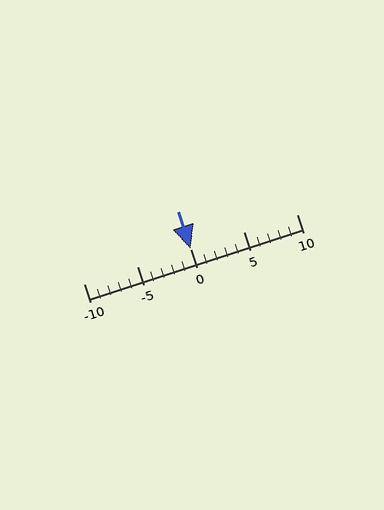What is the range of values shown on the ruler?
The ruler shows values from -10 to 10.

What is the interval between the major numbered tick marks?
The major tick marks are spaced 5 units apart.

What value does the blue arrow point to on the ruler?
The blue arrow points to approximately 0.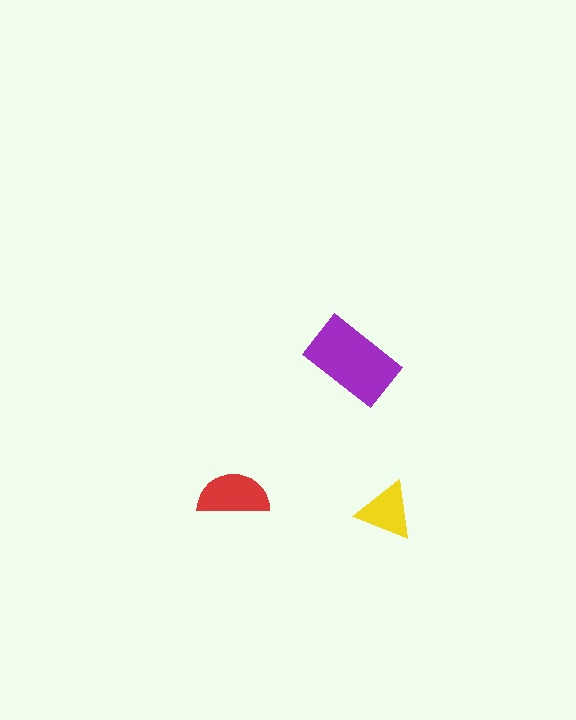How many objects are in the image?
There are 3 objects in the image.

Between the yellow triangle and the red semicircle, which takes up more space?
The red semicircle.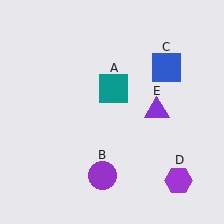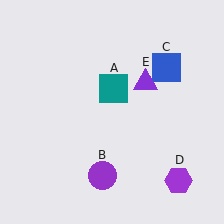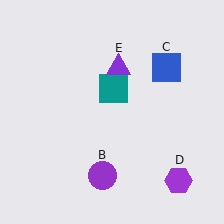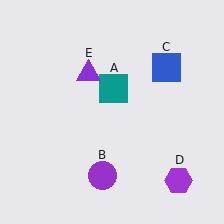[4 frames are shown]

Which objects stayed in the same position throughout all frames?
Teal square (object A) and purple circle (object B) and blue square (object C) and purple hexagon (object D) remained stationary.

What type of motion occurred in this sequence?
The purple triangle (object E) rotated counterclockwise around the center of the scene.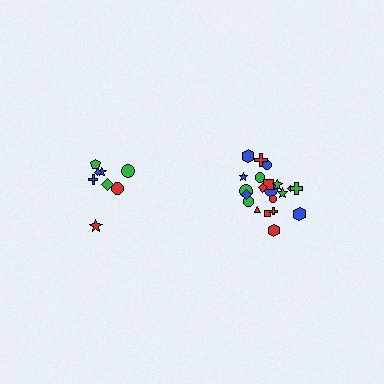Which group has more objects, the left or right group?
The right group.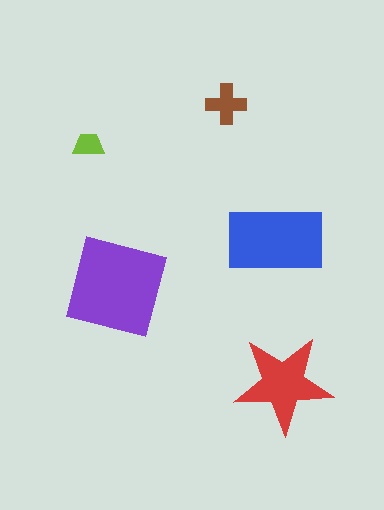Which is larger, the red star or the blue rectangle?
The blue rectangle.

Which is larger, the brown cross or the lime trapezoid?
The brown cross.